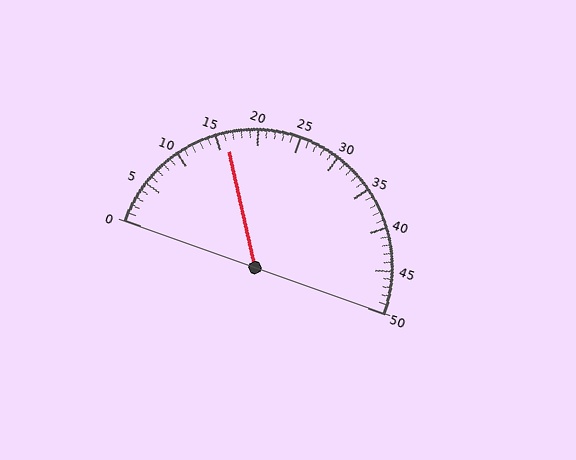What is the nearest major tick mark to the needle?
The nearest major tick mark is 15.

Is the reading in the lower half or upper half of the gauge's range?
The reading is in the lower half of the range (0 to 50).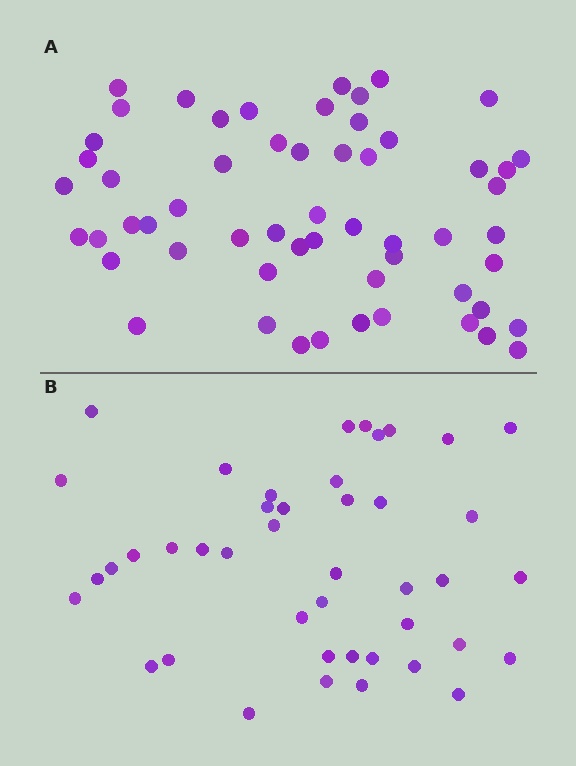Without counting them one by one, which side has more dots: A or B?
Region A (the top region) has more dots.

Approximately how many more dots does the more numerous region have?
Region A has approximately 15 more dots than region B.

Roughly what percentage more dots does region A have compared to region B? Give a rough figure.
About 35% more.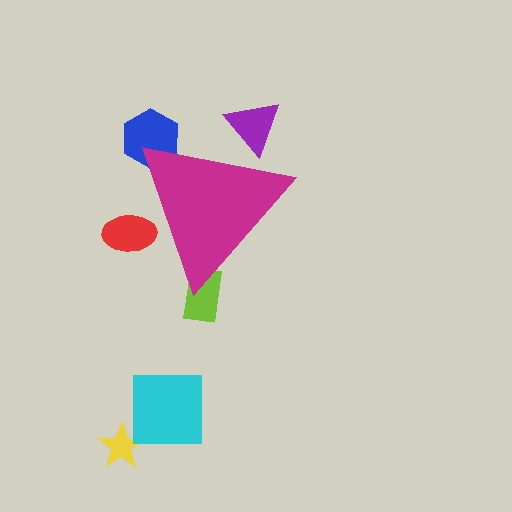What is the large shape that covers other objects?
A magenta triangle.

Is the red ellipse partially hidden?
Yes, the red ellipse is partially hidden behind the magenta triangle.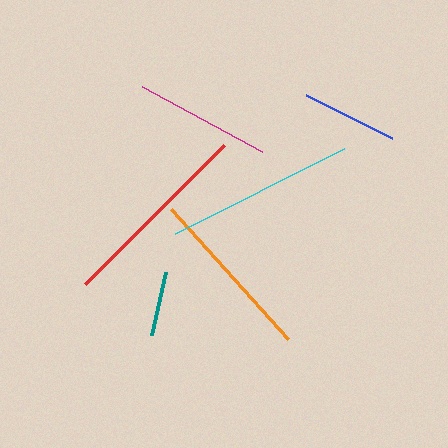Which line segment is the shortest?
The teal line is the shortest at approximately 64 pixels.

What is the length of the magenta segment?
The magenta segment is approximately 136 pixels long.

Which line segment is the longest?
The red line is the longest at approximately 197 pixels.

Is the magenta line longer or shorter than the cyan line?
The cyan line is longer than the magenta line.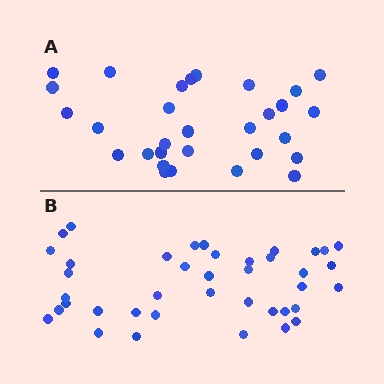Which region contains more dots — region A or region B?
Region B (the bottom region) has more dots.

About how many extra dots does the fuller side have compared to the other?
Region B has roughly 10 or so more dots than region A.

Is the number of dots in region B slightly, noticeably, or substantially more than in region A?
Region B has noticeably more, but not dramatically so. The ratio is roughly 1.3 to 1.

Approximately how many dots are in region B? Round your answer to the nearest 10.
About 40 dots.